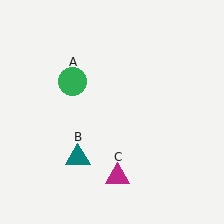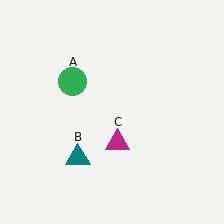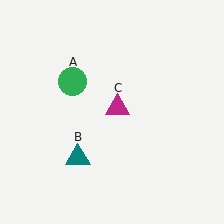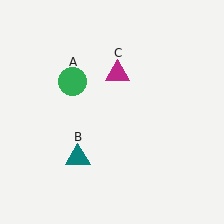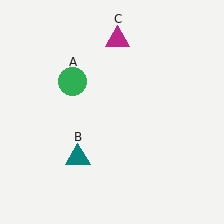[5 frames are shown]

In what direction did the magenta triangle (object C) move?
The magenta triangle (object C) moved up.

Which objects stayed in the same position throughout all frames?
Green circle (object A) and teal triangle (object B) remained stationary.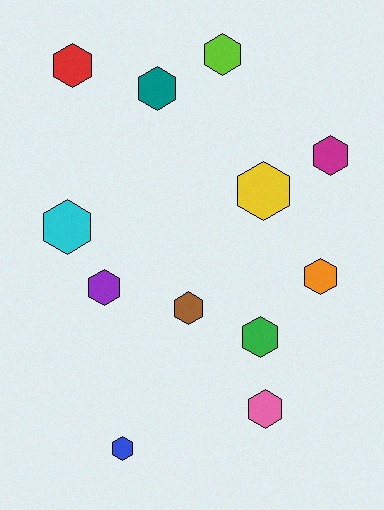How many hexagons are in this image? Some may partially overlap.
There are 12 hexagons.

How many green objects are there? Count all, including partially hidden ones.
There is 1 green object.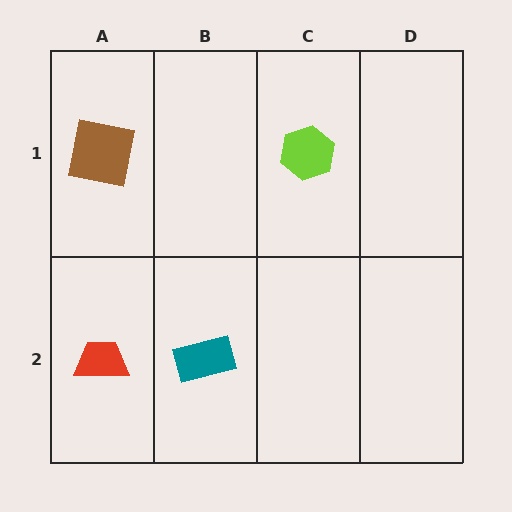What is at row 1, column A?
A brown square.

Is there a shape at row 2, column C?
No, that cell is empty.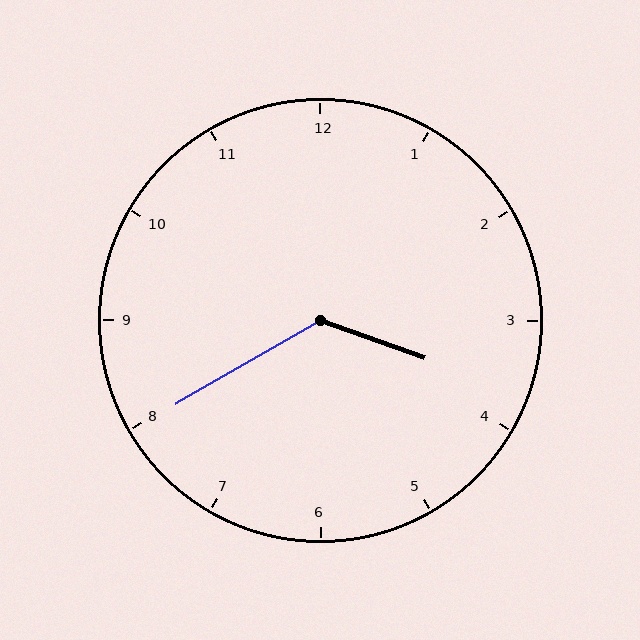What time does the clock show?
3:40.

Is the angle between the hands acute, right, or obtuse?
It is obtuse.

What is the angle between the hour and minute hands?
Approximately 130 degrees.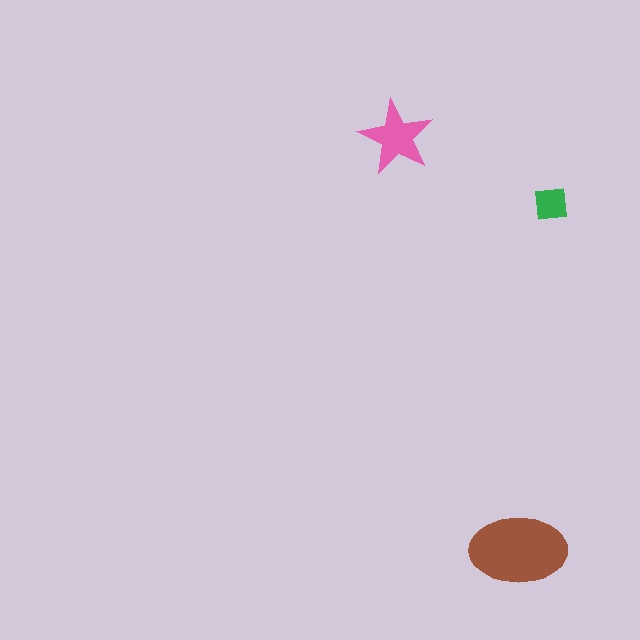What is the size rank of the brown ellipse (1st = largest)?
1st.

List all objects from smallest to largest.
The green square, the pink star, the brown ellipse.